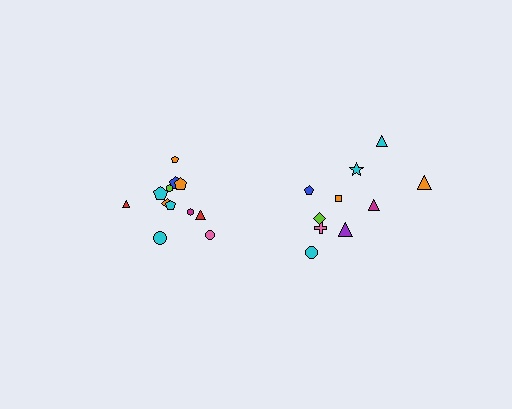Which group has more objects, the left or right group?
The left group.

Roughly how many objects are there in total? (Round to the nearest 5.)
Roughly 20 objects in total.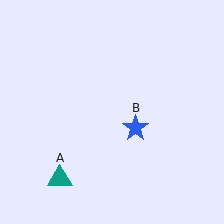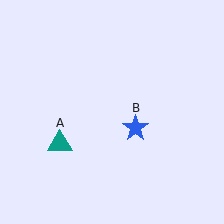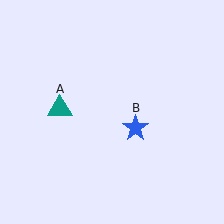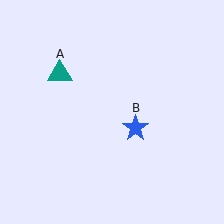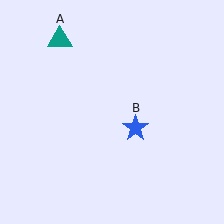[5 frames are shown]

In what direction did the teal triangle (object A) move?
The teal triangle (object A) moved up.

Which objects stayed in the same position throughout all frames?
Blue star (object B) remained stationary.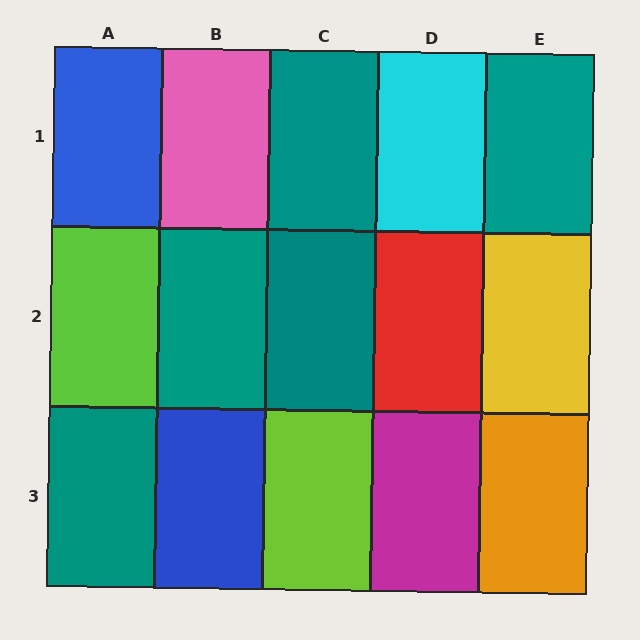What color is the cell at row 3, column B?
Blue.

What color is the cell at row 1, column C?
Teal.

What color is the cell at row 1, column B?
Pink.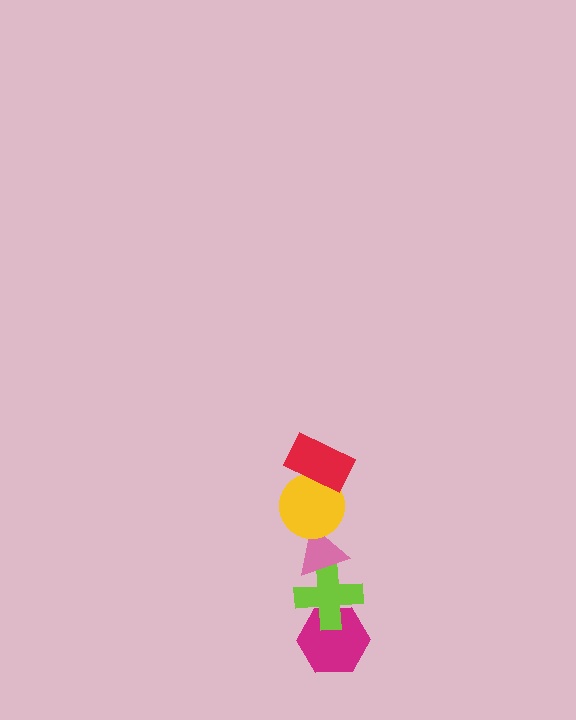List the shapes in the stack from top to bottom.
From top to bottom: the red rectangle, the yellow circle, the pink triangle, the lime cross, the magenta hexagon.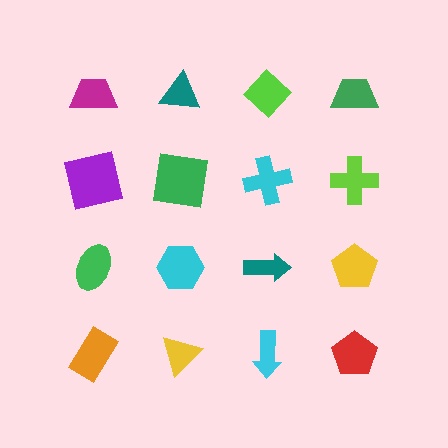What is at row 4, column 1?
An orange rectangle.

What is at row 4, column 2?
A yellow triangle.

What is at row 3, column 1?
A green ellipse.